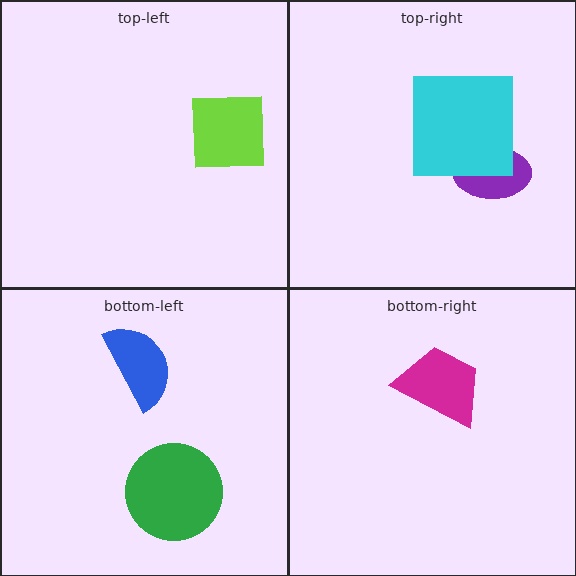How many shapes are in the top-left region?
1.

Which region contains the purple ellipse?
The top-right region.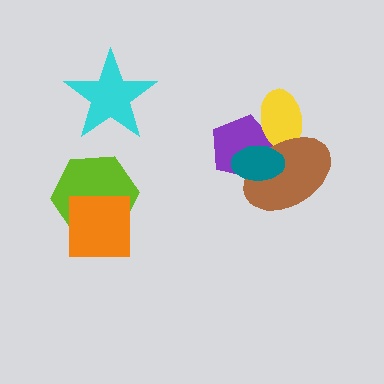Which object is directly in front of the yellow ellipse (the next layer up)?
The brown ellipse is directly in front of the yellow ellipse.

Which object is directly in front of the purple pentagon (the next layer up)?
The yellow ellipse is directly in front of the purple pentagon.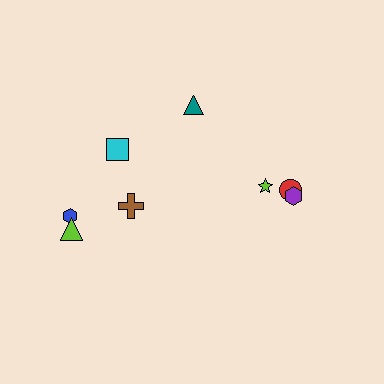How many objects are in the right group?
There are 3 objects.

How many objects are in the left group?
There are 5 objects.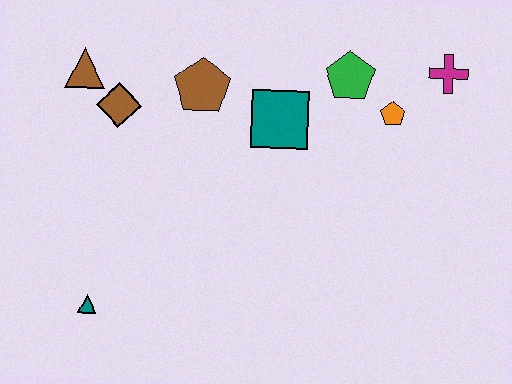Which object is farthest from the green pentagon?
The teal triangle is farthest from the green pentagon.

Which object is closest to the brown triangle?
The brown diamond is closest to the brown triangle.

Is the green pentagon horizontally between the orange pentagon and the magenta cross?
No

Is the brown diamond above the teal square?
Yes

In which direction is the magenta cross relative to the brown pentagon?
The magenta cross is to the right of the brown pentagon.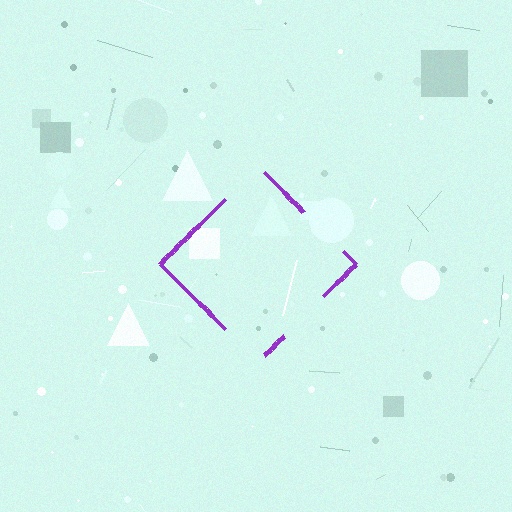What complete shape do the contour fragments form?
The contour fragments form a diamond.